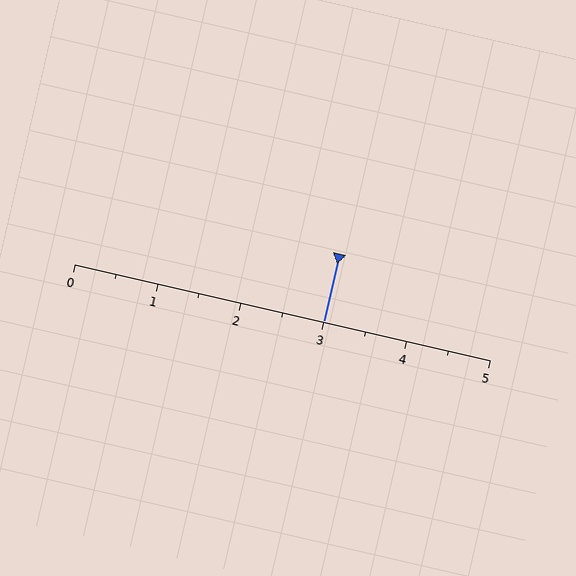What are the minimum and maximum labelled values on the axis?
The axis runs from 0 to 5.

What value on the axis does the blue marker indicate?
The marker indicates approximately 3.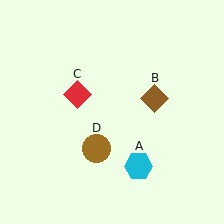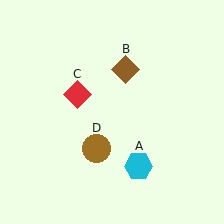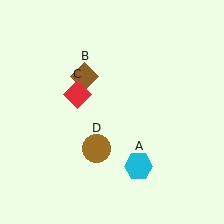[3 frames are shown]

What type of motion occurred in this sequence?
The brown diamond (object B) rotated counterclockwise around the center of the scene.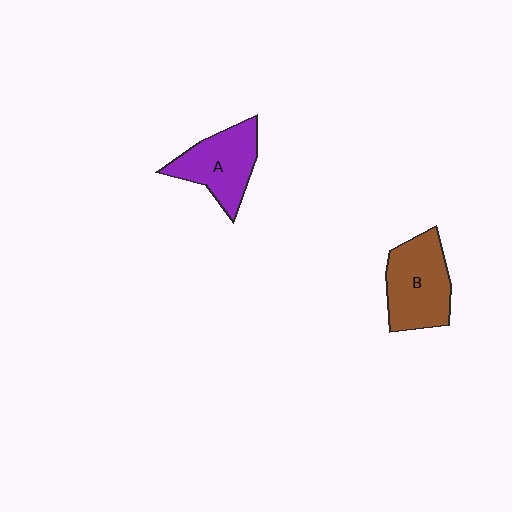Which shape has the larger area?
Shape B (brown).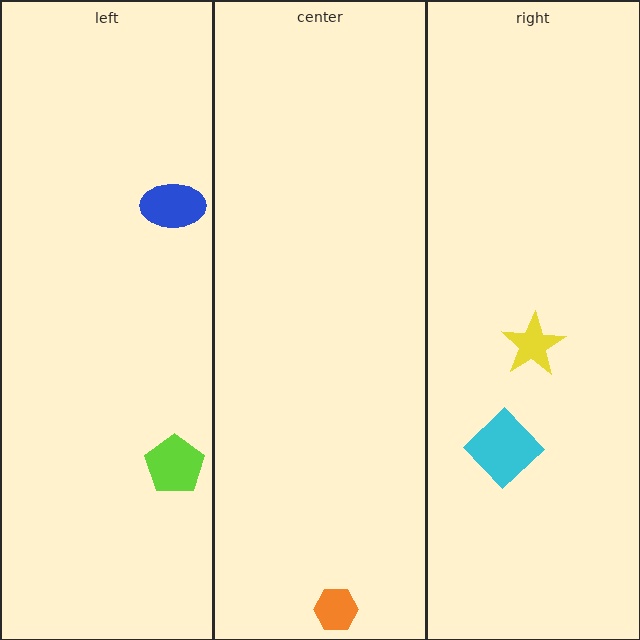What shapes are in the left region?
The lime pentagon, the blue ellipse.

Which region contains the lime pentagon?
The left region.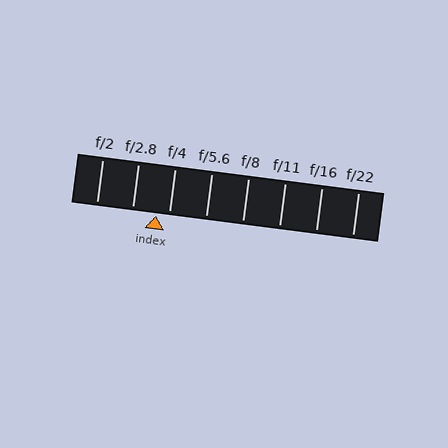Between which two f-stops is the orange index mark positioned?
The index mark is between f/2.8 and f/4.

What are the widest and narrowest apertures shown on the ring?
The widest aperture shown is f/2 and the narrowest is f/22.